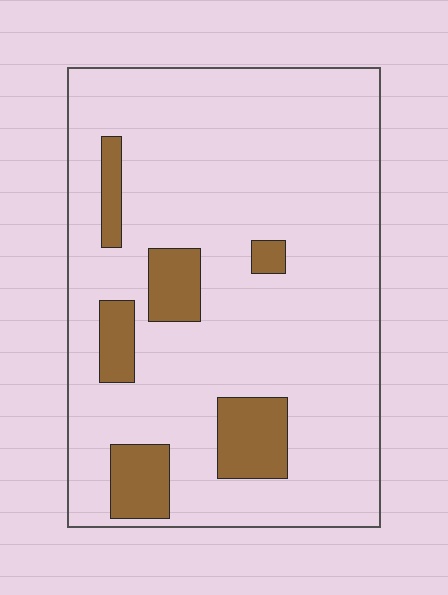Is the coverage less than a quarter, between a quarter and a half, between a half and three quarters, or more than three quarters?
Less than a quarter.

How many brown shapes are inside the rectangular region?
6.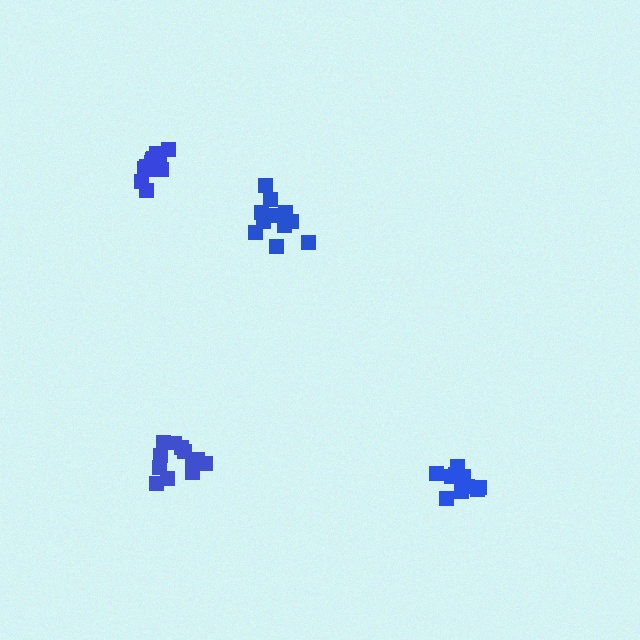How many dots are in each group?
Group 1: 12 dots, Group 2: 11 dots, Group 3: 12 dots, Group 4: 11 dots (46 total).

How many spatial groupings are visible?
There are 4 spatial groupings.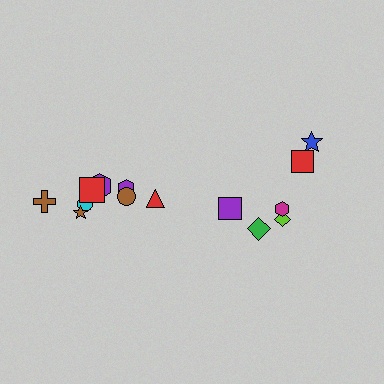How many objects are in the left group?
There are 8 objects.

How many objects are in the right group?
There are 6 objects.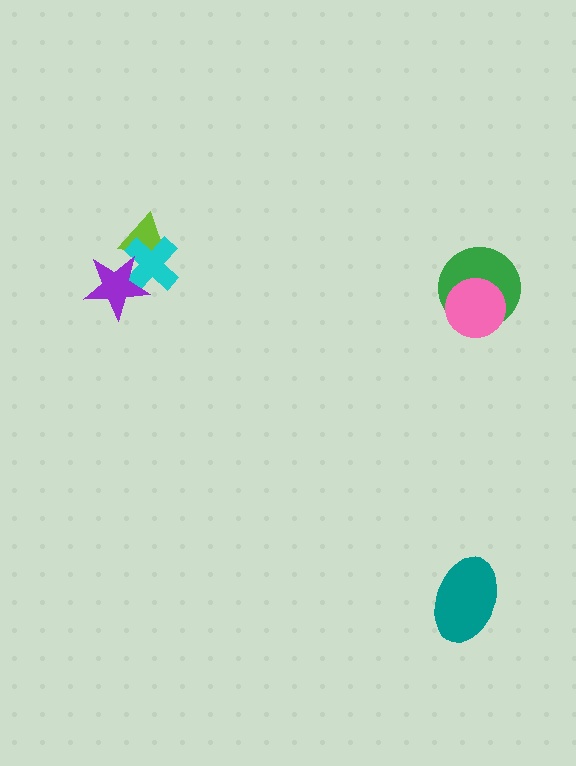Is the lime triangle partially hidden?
Yes, it is partially covered by another shape.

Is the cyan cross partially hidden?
Yes, it is partially covered by another shape.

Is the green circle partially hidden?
Yes, it is partially covered by another shape.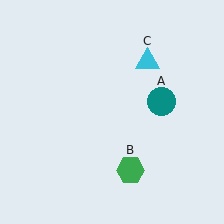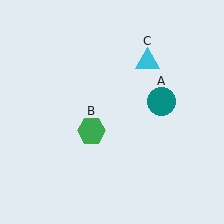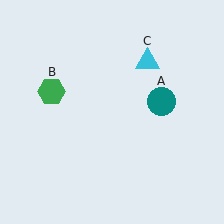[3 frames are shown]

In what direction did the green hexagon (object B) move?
The green hexagon (object B) moved up and to the left.